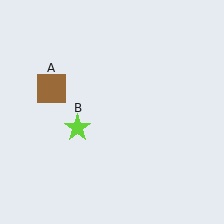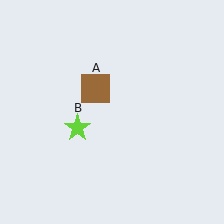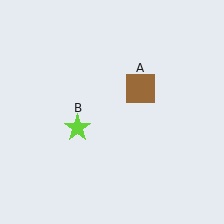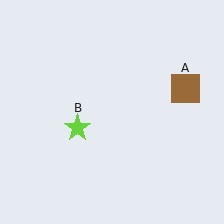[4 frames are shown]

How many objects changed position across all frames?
1 object changed position: brown square (object A).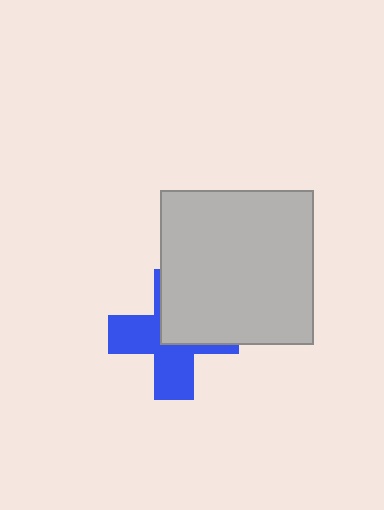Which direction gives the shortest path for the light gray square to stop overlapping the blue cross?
Moving toward the upper-right gives the shortest separation.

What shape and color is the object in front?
The object in front is a light gray square.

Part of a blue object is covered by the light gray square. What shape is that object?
It is a cross.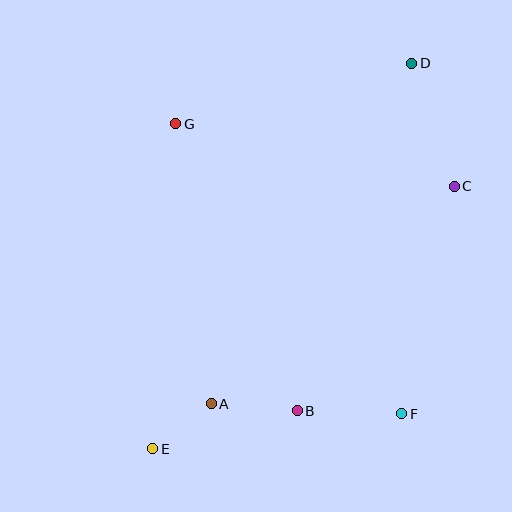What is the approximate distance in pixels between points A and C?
The distance between A and C is approximately 326 pixels.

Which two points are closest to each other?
Points A and E are closest to each other.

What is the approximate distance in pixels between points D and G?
The distance between D and G is approximately 244 pixels.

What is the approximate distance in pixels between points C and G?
The distance between C and G is approximately 285 pixels.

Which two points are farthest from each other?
Points D and E are farthest from each other.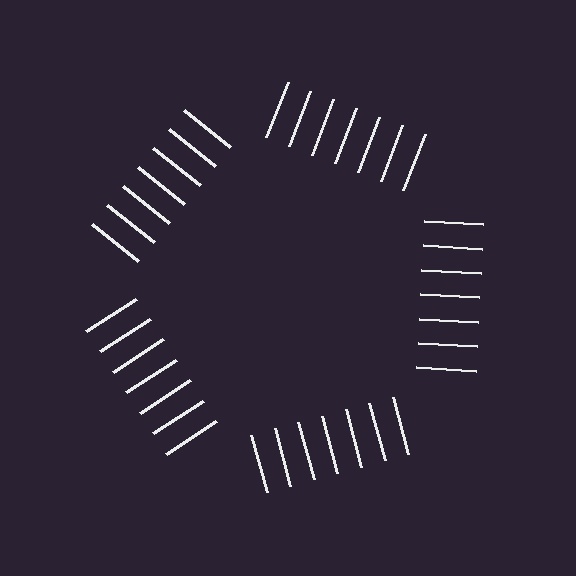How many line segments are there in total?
35 — 7 along each of the 5 edges.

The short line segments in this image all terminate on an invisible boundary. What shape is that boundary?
An illusory pentagon — the line segments terminate on its edges but no continuous stroke is drawn.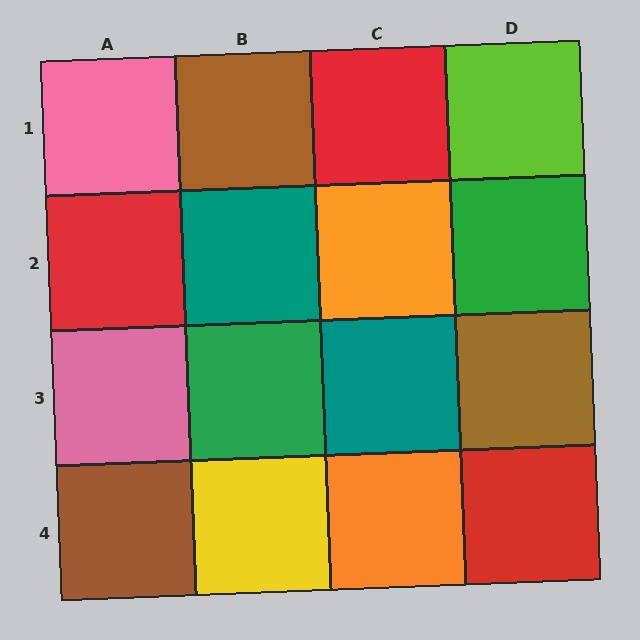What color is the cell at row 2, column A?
Red.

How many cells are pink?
2 cells are pink.